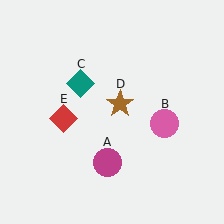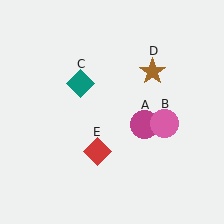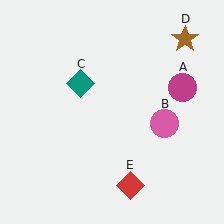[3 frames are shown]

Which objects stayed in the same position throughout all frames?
Pink circle (object B) and teal diamond (object C) remained stationary.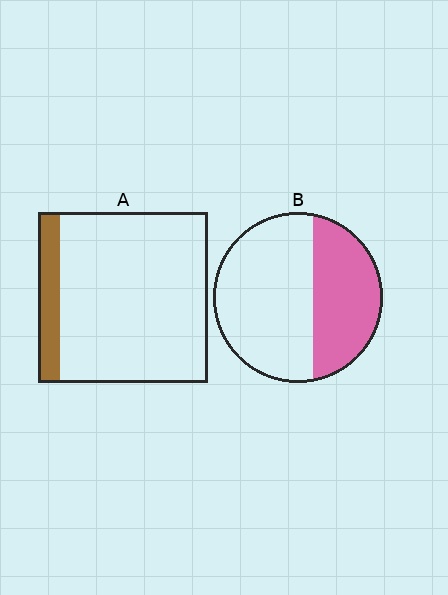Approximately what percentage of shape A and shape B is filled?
A is approximately 15% and B is approximately 40%.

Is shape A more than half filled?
No.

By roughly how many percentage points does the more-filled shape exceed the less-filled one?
By roughly 25 percentage points (B over A).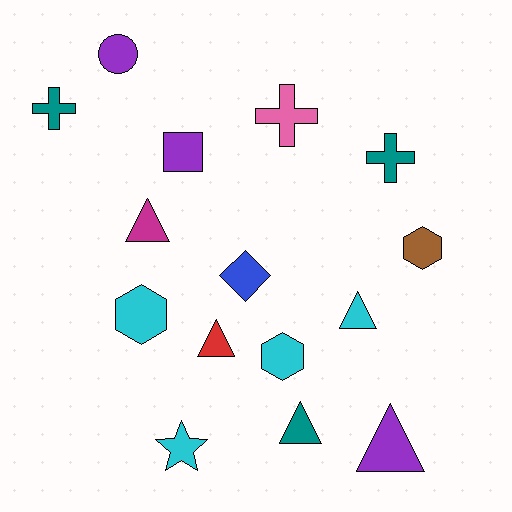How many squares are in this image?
There is 1 square.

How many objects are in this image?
There are 15 objects.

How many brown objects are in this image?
There is 1 brown object.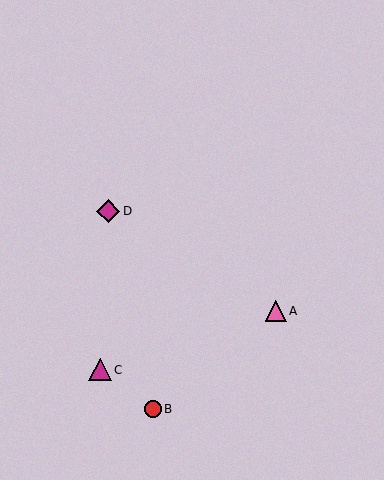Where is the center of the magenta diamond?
The center of the magenta diamond is at (108, 211).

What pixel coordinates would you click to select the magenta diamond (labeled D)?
Click at (108, 211) to select the magenta diamond D.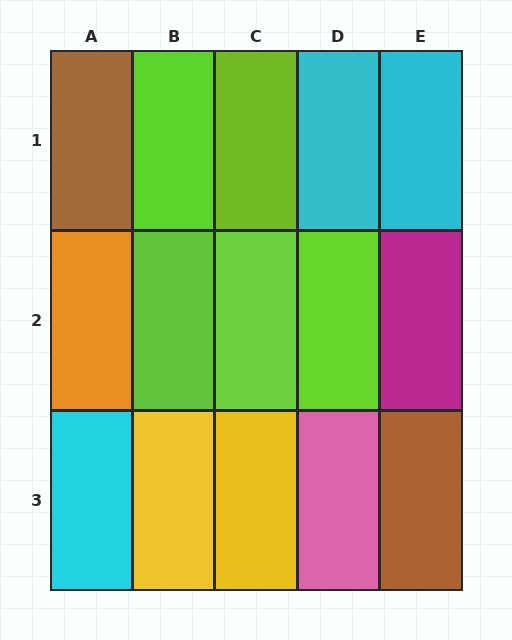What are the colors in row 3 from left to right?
Cyan, yellow, yellow, pink, brown.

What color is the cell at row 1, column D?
Cyan.